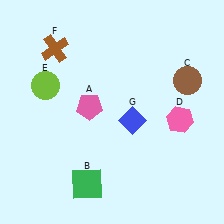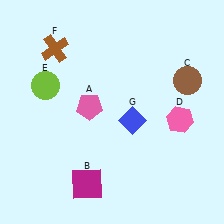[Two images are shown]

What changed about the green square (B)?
In Image 1, B is green. In Image 2, it changed to magenta.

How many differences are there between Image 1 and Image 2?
There is 1 difference between the two images.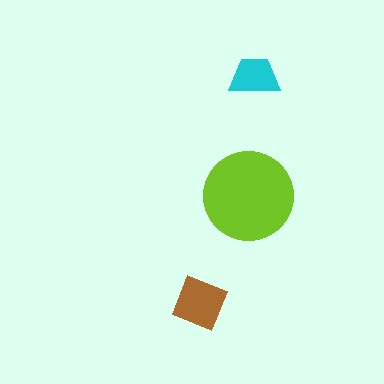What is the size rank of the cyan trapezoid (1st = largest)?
3rd.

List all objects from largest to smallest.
The lime circle, the brown diamond, the cyan trapezoid.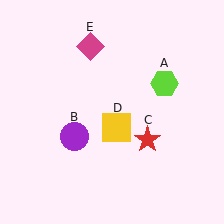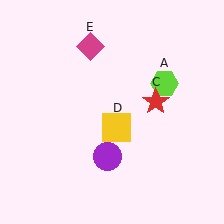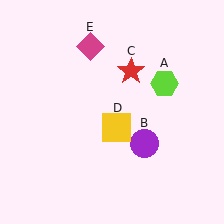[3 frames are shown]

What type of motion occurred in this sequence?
The purple circle (object B), red star (object C) rotated counterclockwise around the center of the scene.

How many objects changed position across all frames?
2 objects changed position: purple circle (object B), red star (object C).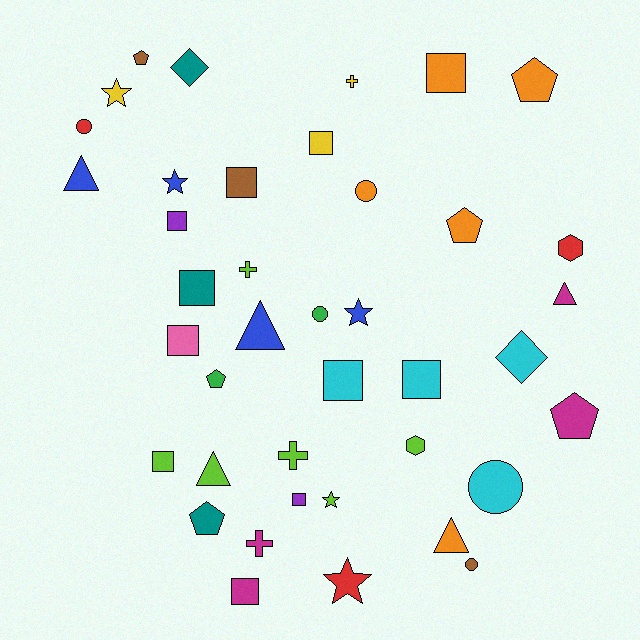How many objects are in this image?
There are 40 objects.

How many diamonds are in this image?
There are 2 diamonds.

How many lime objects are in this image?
There are 6 lime objects.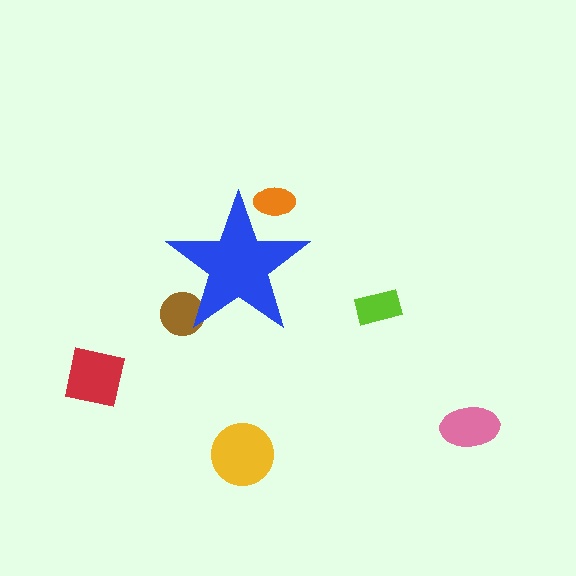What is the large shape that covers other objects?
A blue star.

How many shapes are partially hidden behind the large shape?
2 shapes are partially hidden.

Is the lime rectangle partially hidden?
No, the lime rectangle is fully visible.